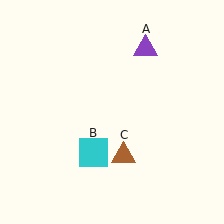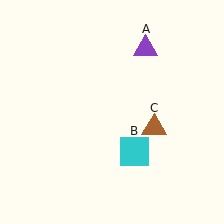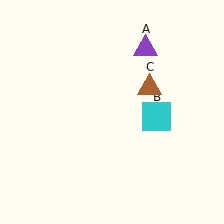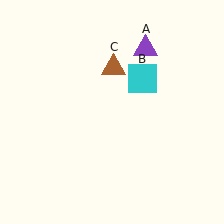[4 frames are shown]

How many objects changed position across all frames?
2 objects changed position: cyan square (object B), brown triangle (object C).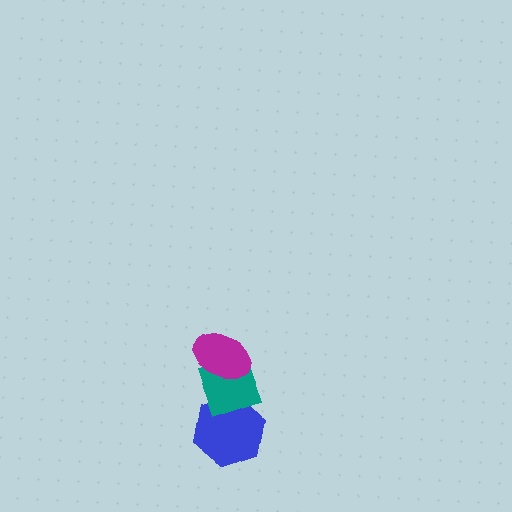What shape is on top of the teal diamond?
The magenta ellipse is on top of the teal diamond.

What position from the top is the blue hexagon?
The blue hexagon is 3rd from the top.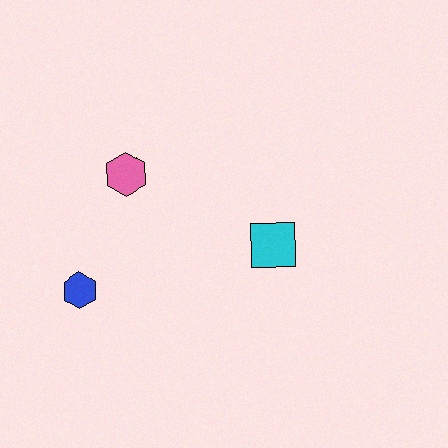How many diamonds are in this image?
There are no diamonds.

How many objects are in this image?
There are 3 objects.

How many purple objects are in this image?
There are no purple objects.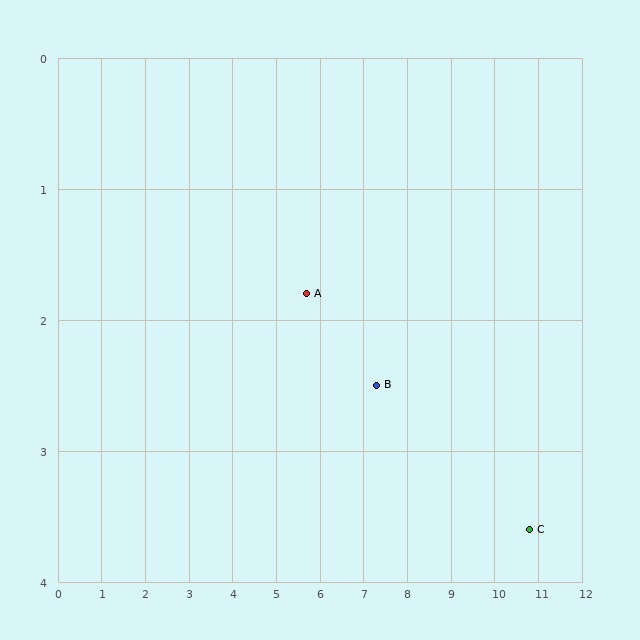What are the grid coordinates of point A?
Point A is at approximately (5.7, 1.8).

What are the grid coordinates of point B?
Point B is at approximately (7.3, 2.5).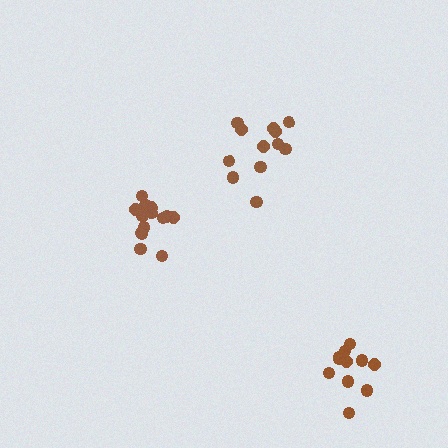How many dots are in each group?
Group 1: 14 dots, Group 2: 12 dots, Group 3: 11 dots (37 total).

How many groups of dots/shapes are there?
There are 3 groups.